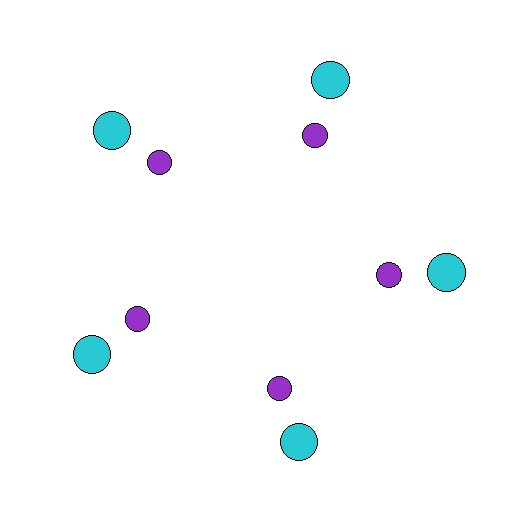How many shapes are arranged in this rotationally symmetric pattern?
There are 10 shapes, arranged in 5 groups of 2.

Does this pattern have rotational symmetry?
Yes, this pattern has 5-fold rotational symmetry. It looks the same after rotating 72 degrees around the center.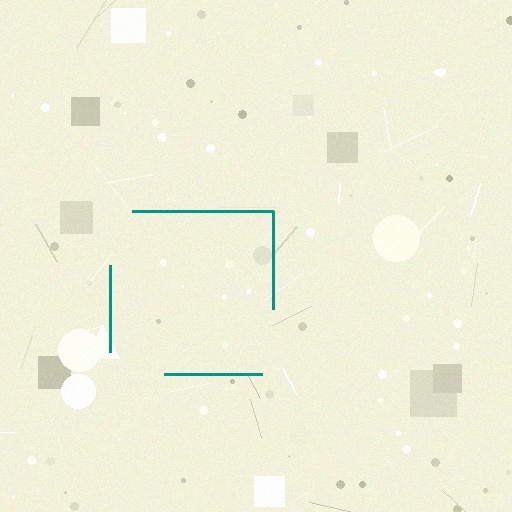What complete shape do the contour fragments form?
The contour fragments form a square.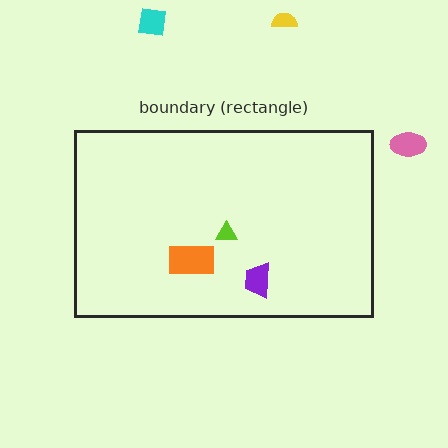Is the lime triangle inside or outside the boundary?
Inside.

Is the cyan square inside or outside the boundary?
Outside.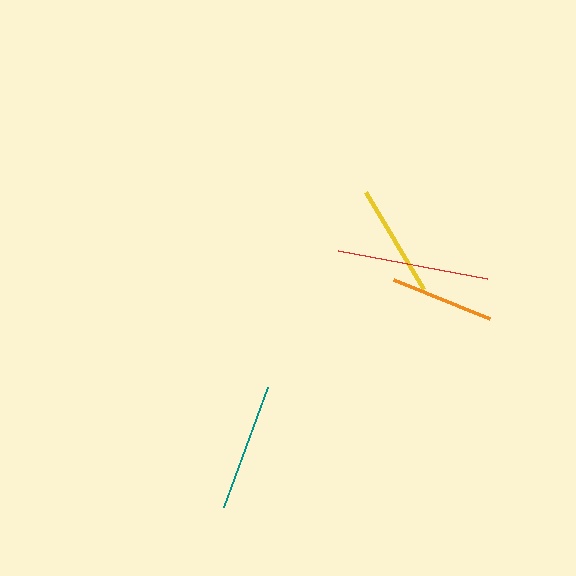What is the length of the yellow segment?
The yellow segment is approximately 113 pixels long.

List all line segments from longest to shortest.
From longest to shortest: red, teal, yellow, orange.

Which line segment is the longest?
The red line is the longest at approximately 152 pixels.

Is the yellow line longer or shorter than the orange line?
The yellow line is longer than the orange line.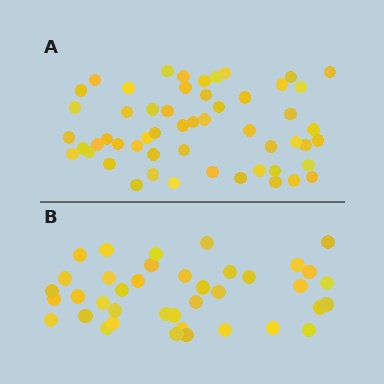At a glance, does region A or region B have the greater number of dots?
Region A (the top region) has more dots.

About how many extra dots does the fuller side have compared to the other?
Region A has approximately 15 more dots than region B.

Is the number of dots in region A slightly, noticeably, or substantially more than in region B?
Region A has noticeably more, but not dramatically so. The ratio is roughly 1.4 to 1.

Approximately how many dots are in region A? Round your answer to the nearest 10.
About 50 dots. (The exact count is 54, which rounds to 50.)